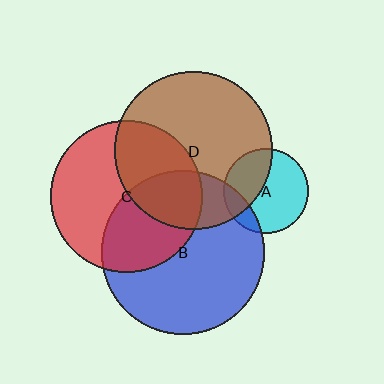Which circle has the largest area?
Circle B (blue).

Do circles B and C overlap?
Yes.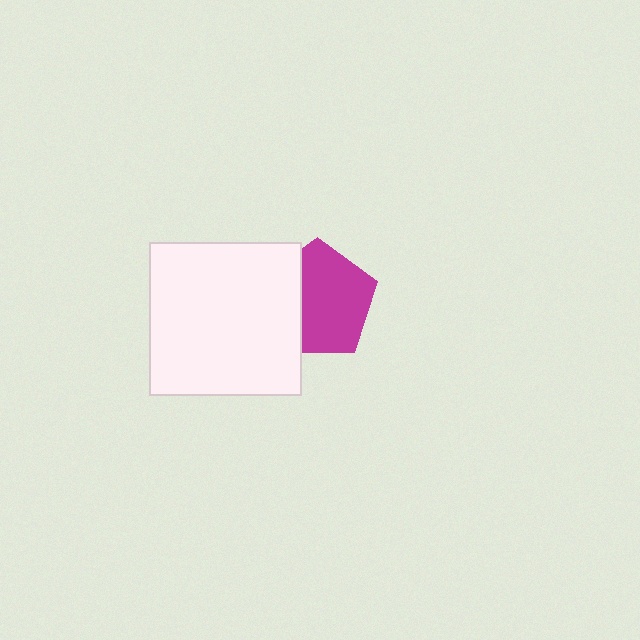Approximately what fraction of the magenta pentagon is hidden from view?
Roughly 32% of the magenta pentagon is hidden behind the white square.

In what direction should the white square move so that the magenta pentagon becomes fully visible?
The white square should move left. That is the shortest direction to clear the overlap and leave the magenta pentagon fully visible.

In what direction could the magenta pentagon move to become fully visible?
The magenta pentagon could move right. That would shift it out from behind the white square entirely.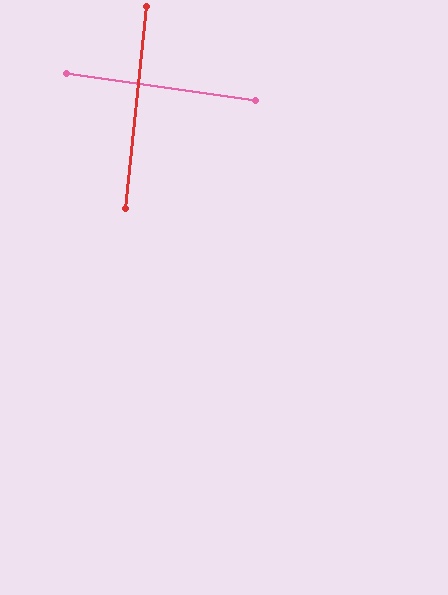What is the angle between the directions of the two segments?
Approximately 88 degrees.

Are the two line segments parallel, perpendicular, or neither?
Perpendicular — they meet at approximately 88°.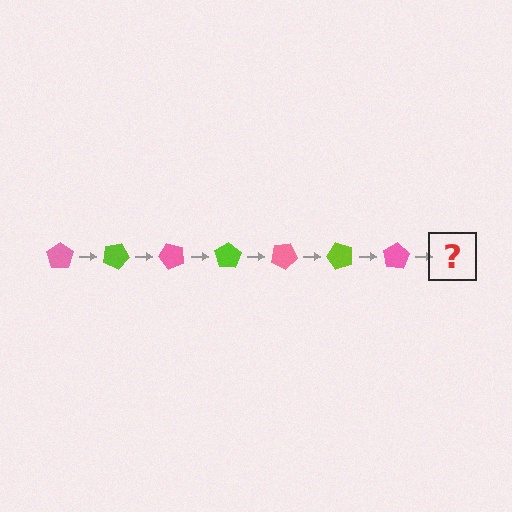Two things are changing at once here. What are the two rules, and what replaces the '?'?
The two rules are that it rotates 25 degrees each step and the color cycles through pink and lime. The '?' should be a lime pentagon, rotated 175 degrees from the start.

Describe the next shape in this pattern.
It should be a lime pentagon, rotated 175 degrees from the start.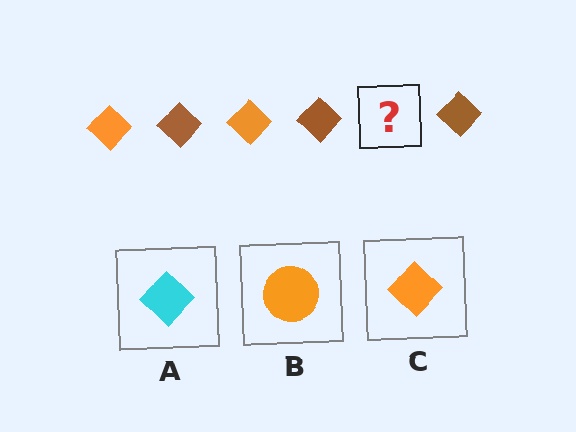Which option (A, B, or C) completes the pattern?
C.